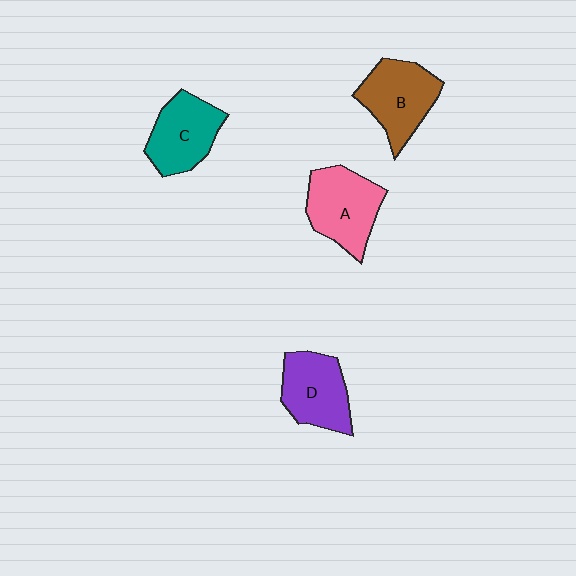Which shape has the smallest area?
Shape C (teal).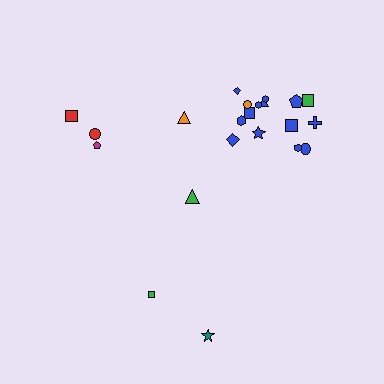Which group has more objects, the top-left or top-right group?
The top-right group.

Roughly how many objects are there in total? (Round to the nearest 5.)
Roughly 20 objects in total.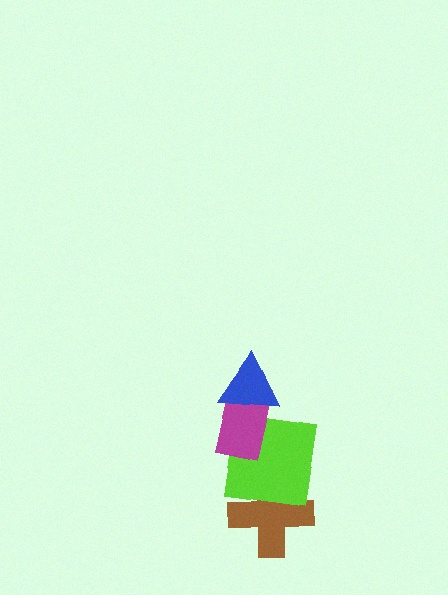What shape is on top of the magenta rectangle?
The blue triangle is on top of the magenta rectangle.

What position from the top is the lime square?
The lime square is 3rd from the top.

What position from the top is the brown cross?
The brown cross is 4th from the top.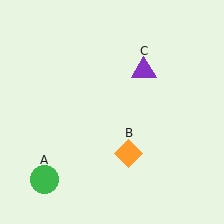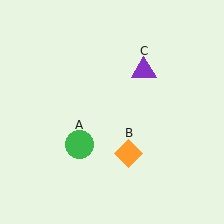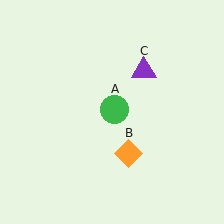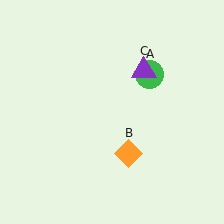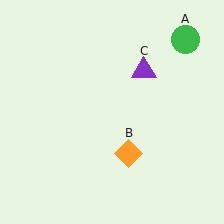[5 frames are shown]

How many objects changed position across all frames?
1 object changed position: green circle (object A).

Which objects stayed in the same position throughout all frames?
Orange diamond (object B) and purple triangle (object C) remained stationary.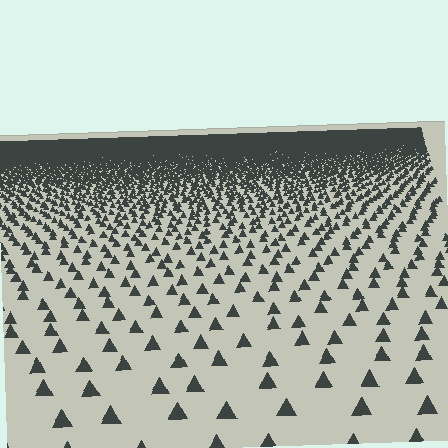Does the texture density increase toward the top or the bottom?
Density increases toward the top.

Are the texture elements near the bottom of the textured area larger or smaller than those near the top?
Larger. Near the bottom, elements are closer to the viewer and appear at a bigger on-screen size.